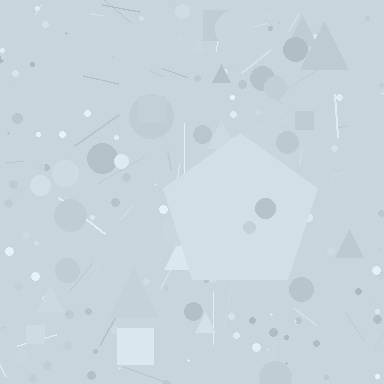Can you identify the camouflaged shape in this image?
The camouflaged shape is a pentagon.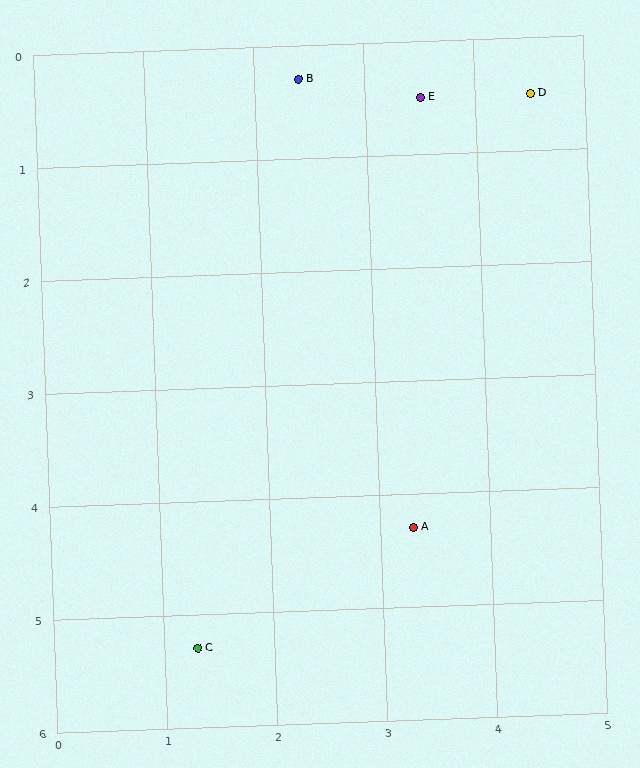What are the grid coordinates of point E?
Point E is at approximately (3.5, 0.5).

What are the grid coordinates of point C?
Point C is at approximately (1.3, 5.3).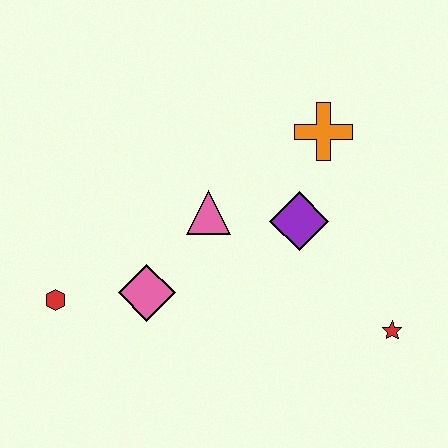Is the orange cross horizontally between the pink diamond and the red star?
Yes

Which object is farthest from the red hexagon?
The red star is farthest from the red hexagon.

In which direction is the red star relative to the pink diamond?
The red star is to the right of the pink diamond.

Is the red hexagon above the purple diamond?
No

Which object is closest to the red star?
The purple diamond is closest to the red star.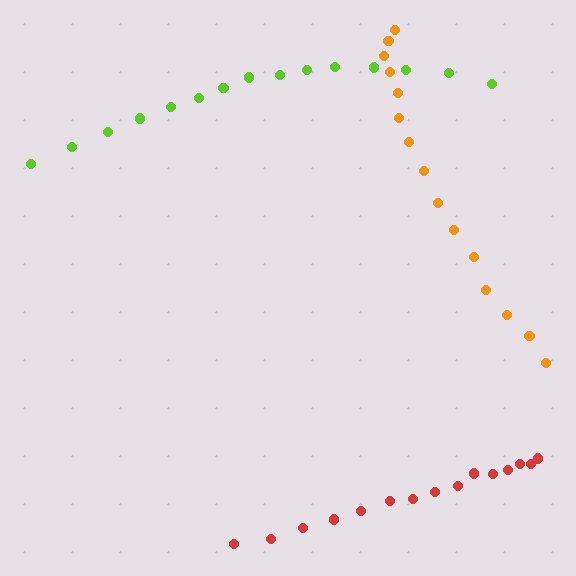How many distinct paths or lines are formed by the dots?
There are 3 distinct paths.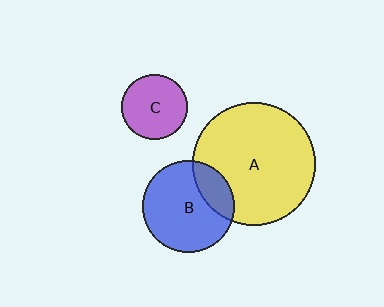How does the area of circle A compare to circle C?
Approximately 3.5 times.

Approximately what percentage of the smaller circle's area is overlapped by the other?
Approximately 20%.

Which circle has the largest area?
Circle A (yellow).